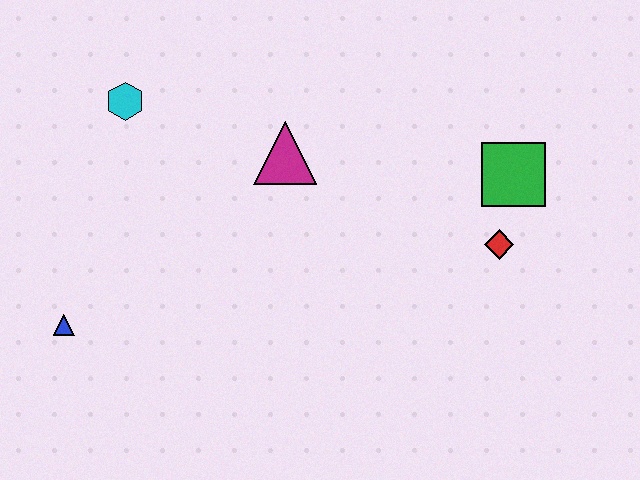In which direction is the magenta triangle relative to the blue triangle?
The magenta triangle is to the right of the blue triangle.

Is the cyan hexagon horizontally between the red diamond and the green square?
No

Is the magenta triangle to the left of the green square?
Yes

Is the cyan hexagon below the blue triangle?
No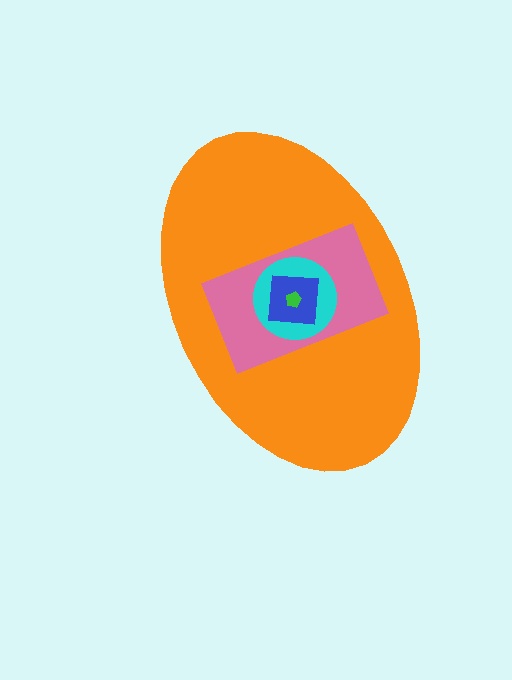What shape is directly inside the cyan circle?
The blue square.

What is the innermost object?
The green pentagon.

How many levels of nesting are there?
5.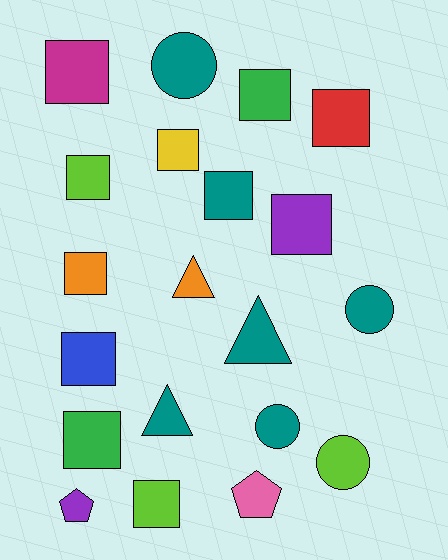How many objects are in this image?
There are 20 objects.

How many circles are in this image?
There are 4 circles.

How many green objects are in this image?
There are 2 green objects.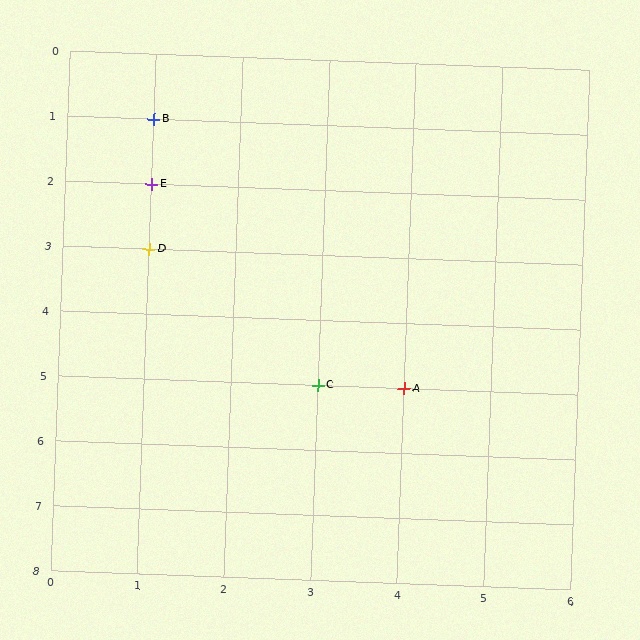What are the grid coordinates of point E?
Point E is at grid coordinates (1, 2).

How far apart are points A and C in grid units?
Points A and C are 1 column apart.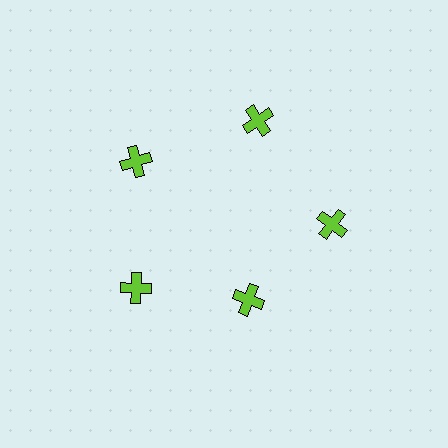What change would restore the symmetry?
The symmetry would be restored by moving it outward, back onto the ring so that all 5 crosses sit at equal angles and equal distance from the center.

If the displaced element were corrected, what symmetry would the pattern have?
It would have 5-fold rotational symmetry — the pattern would map onto itself every 72 degrees.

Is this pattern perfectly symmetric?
No. The 5 lime crosses are arranged in a ring, but one element near the 5 o'clock position is pulled inward toward the center, breaking the 5-fold rotational symmetry.